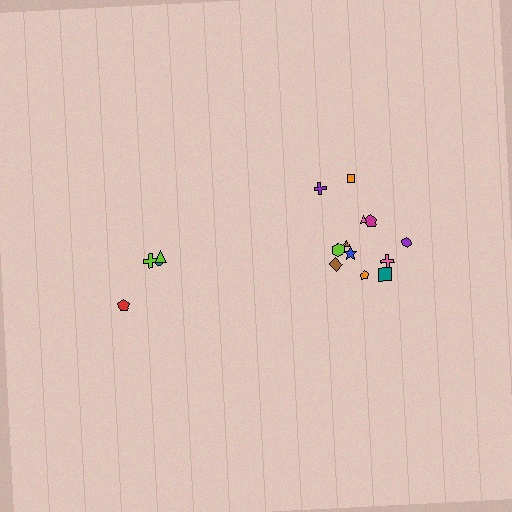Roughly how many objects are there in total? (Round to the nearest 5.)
Roughly 15 objects in total.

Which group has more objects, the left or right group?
The right group.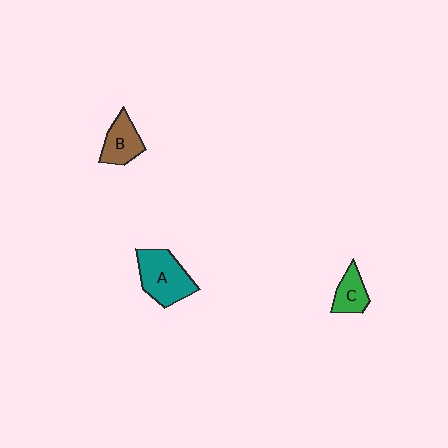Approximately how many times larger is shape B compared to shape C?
Approximately 1.3 times.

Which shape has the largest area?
Shape A (teal).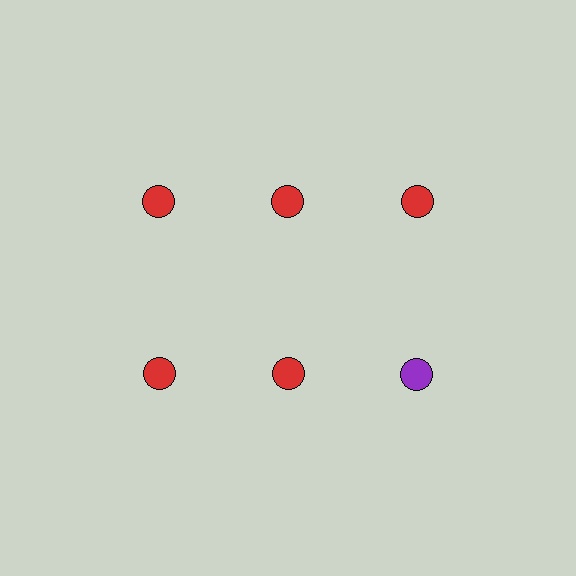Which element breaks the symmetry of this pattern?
The purple circle in the second row, center column breaks the symmetry. All other shapes are red circles.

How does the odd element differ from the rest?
It has a different color: purple instead of red.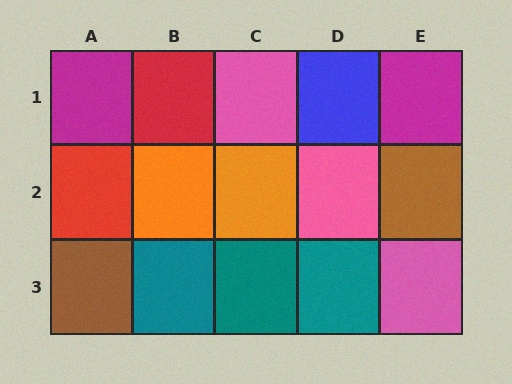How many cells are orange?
2 cells are orange.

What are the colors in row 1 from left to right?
Magenta, red, pink, blue, magenta.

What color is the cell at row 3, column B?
Teal.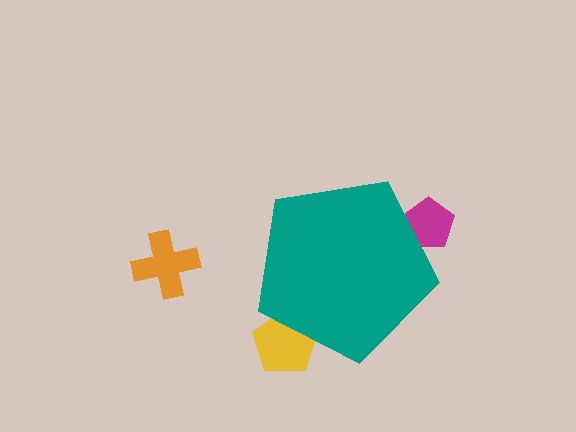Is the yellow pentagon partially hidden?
Yes, the yellow pentagon is partially hidden behind the teal pentagon.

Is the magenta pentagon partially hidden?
Yes, the magenta pentagon is partially hidden behind the teal pentagon.